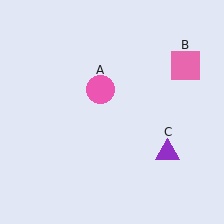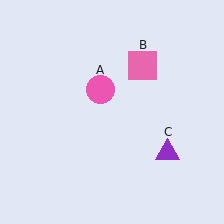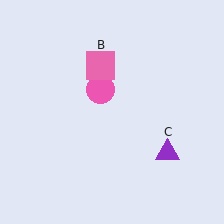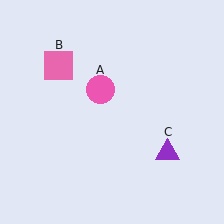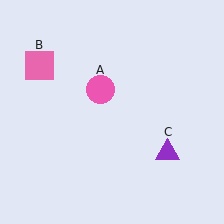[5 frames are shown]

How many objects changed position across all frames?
1 object changed position: pink square (object B).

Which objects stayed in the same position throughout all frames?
Pink circle (object A) and purple triangle (object C) remained stationary.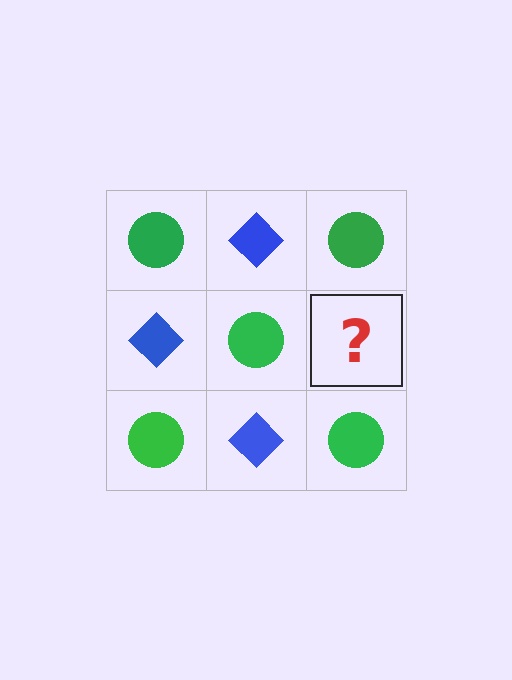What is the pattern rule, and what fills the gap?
The rule is that it alternates green circle and blue diamond in a checkerboard pattern. The gap should be filled with a blue diamond.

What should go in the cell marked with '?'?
The missing cell should contain a blue diamond.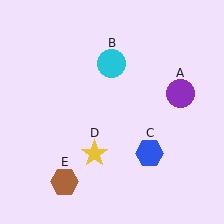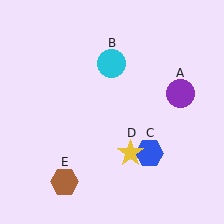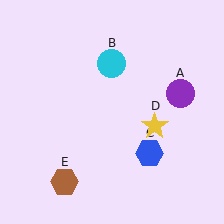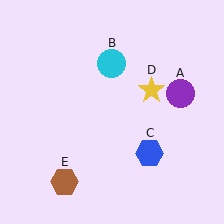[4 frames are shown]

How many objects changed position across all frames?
1 object changed position: yellow star (object D).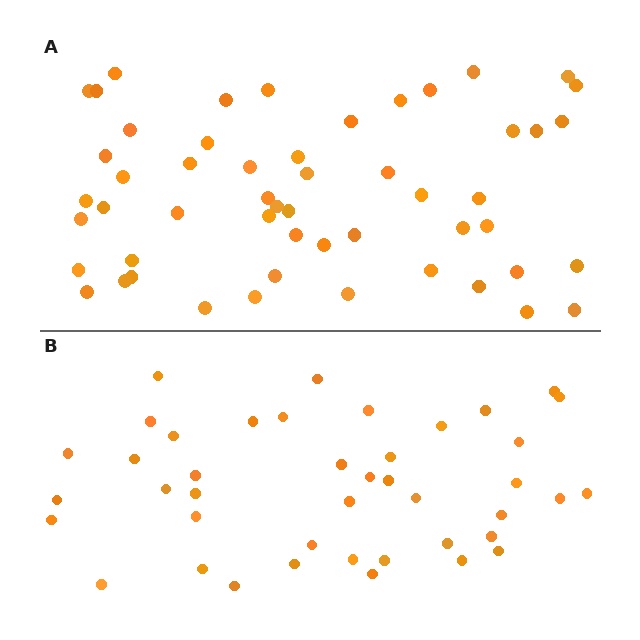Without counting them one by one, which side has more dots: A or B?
Region A (the top region) has more dots.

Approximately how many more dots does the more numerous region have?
Region A has roughly 12 or so more dots than region B.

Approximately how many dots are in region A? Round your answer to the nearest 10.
About 50 dots. (The exact count is 53, which rounds to 50.)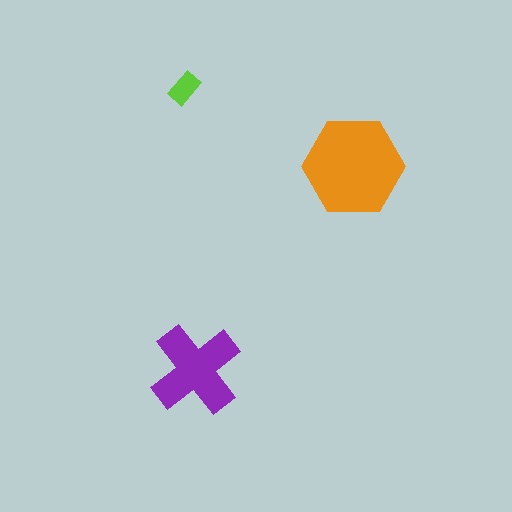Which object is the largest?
The orange hexagon.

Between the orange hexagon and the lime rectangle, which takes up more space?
The orange hexagon.